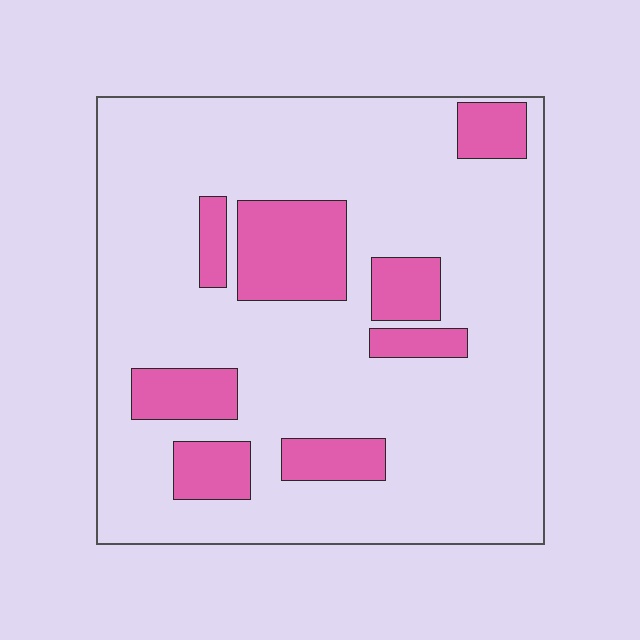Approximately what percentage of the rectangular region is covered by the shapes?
Approximately 20%.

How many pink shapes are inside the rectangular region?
8.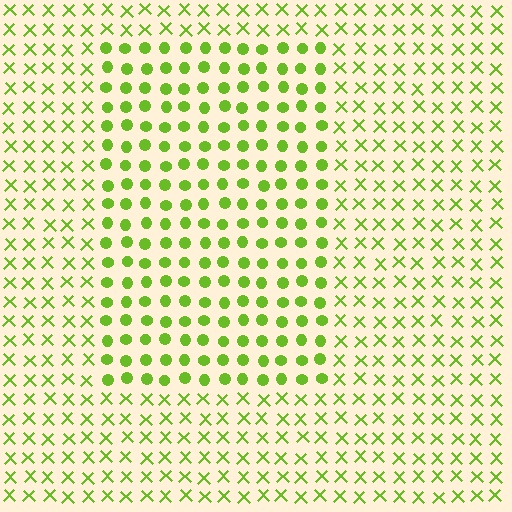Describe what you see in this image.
The image is filled with small lime elements arranged in a uniform grid. A rectangle-shaped region contains circles, while the surrounding area contains X marks. The boundary is defined purely by the change in element shape.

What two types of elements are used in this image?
The image uses circles inside the rectangle region and X marks outside it.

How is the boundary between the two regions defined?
The boundary is defined by a change in element shape: circles inside vs. X marks outside. All elements share the same color and spacing.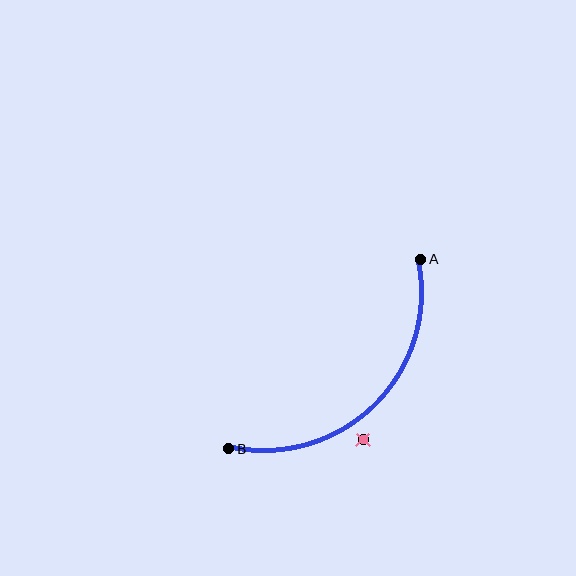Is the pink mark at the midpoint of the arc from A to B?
No — the pink mark does not lie on the arc at all. It sits slightly outside the curve.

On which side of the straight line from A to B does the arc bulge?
The arc bulges below and to the right of the straight line connecting A and B.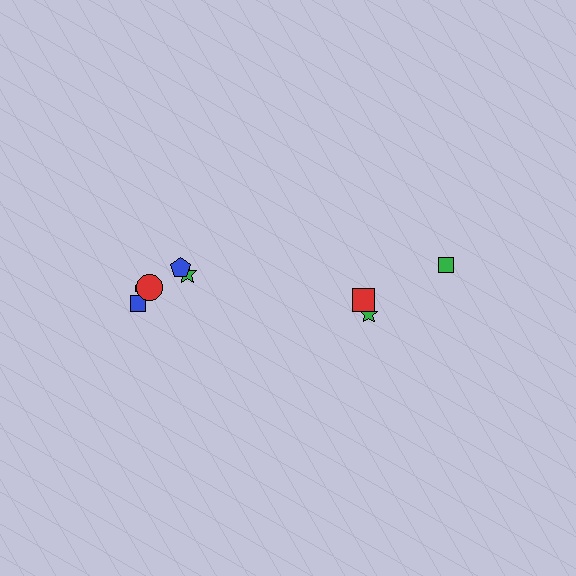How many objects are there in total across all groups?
There are 8 objects.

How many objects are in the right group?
There are 3 objects.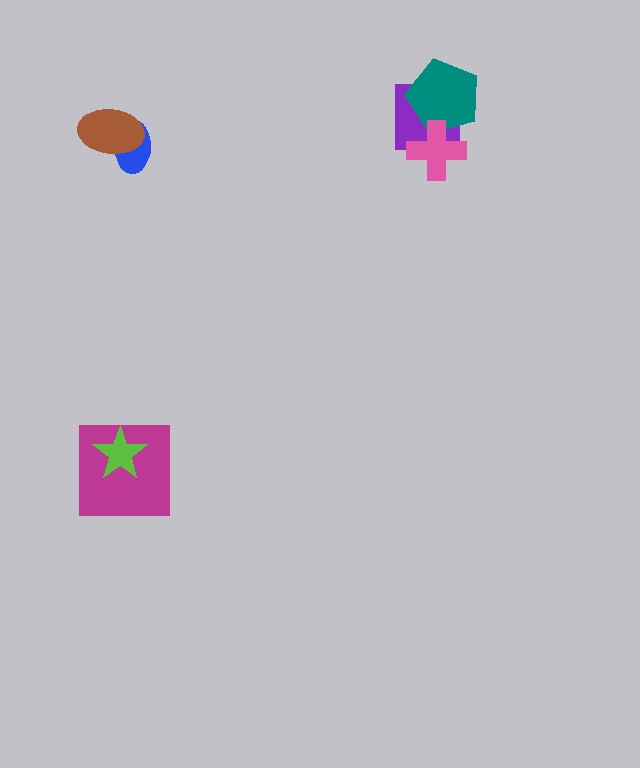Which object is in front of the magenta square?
The lime star is in front of the magenta square.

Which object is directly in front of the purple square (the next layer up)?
The teal pentagon is directly in front of the purple square.